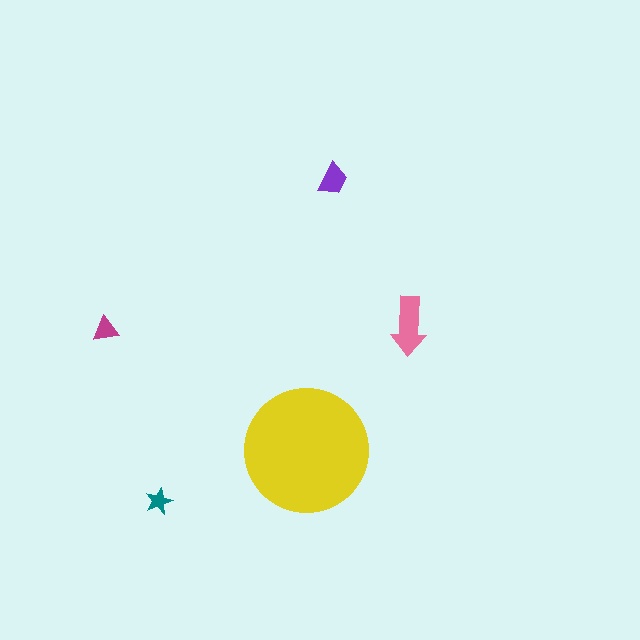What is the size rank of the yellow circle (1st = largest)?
1st.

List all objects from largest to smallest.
The yellow circle, the pink arrow, the purple trapezoid, the magenta triangle, the teal star.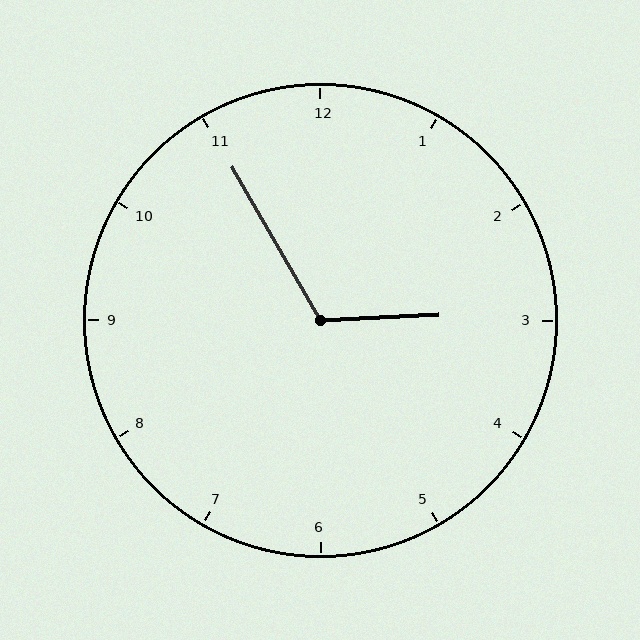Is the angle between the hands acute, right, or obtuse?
It is obtuse.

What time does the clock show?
2:55.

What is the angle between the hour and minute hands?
Approximately 118 degrees.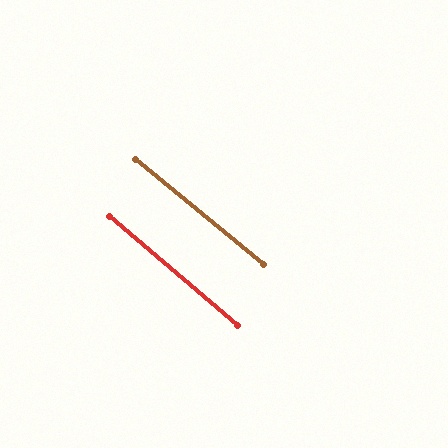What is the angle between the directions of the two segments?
Approximately 1 degree.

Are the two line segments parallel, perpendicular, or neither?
Parallel — their directions differ by only 0.9°.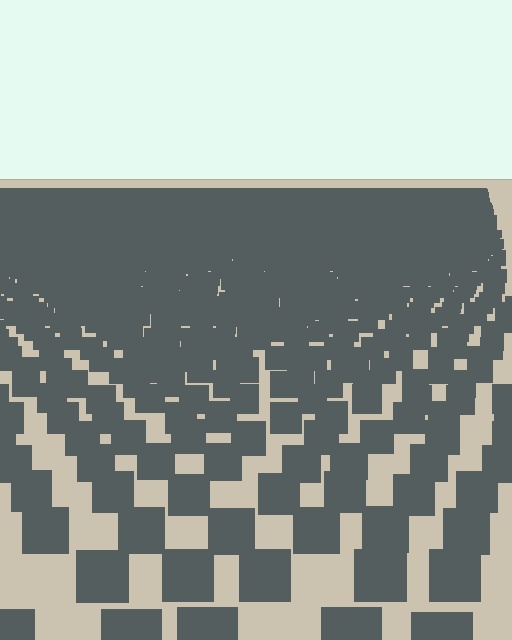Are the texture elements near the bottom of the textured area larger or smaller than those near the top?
Larger. Near the bottom, elements are closer to the viewer and appear at a bigger on-screen size.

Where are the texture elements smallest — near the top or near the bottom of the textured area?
Near the top.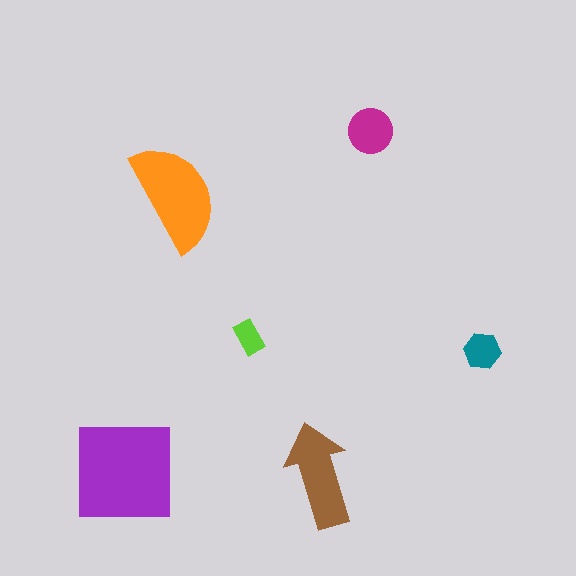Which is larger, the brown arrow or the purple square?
The purple square.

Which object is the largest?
The purple square.